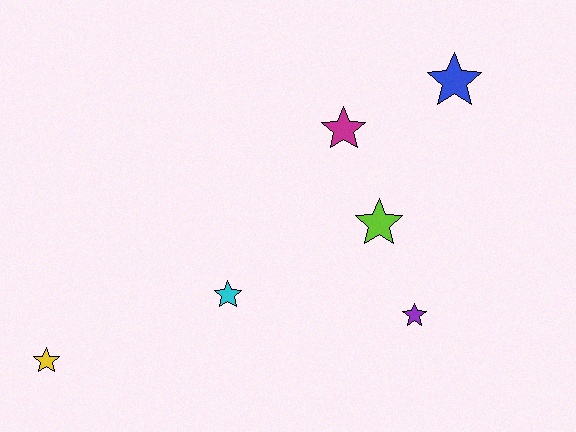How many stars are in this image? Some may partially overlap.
There are 6 stars.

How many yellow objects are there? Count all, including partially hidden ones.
There is 1 yellow object.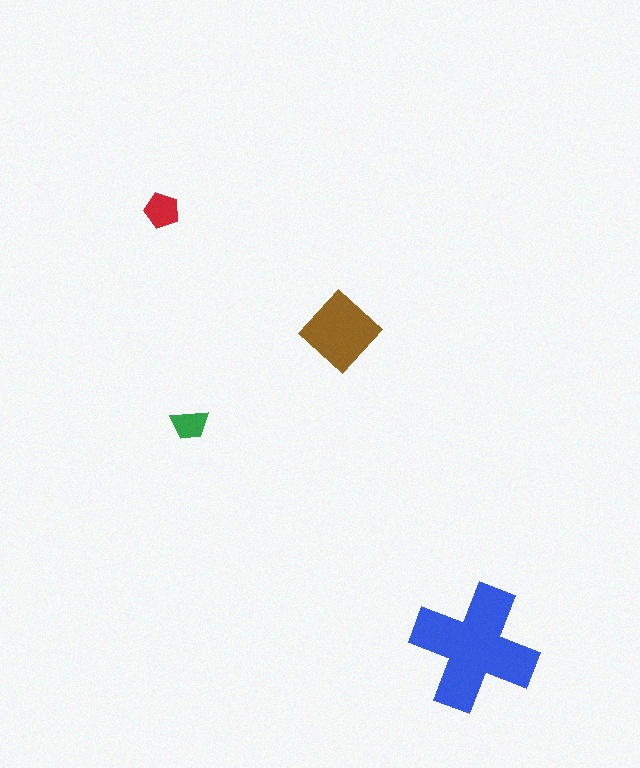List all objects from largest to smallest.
The blue cross, the brown diamond, the red pentagon, the green trapezoid.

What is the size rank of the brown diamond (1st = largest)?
2nd.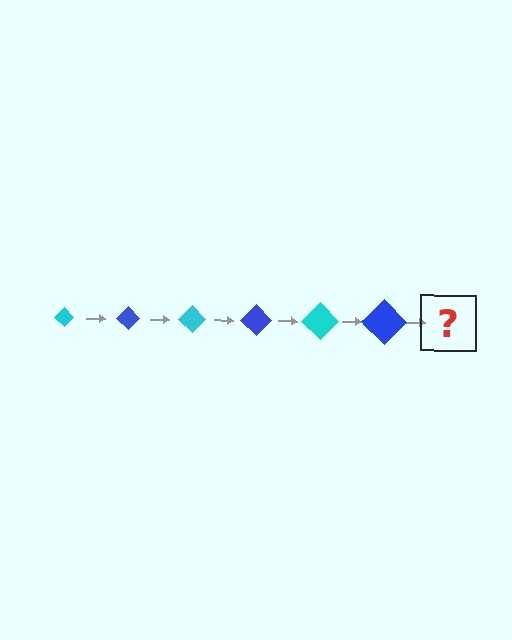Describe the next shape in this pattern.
It should be a cyan diamond, larger than the previous one.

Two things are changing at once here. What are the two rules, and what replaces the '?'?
The two rules are that the diamond grows larger each step and the color cycles through cyan and blue. The '?' should be a cyan diamond, larger than the previous one.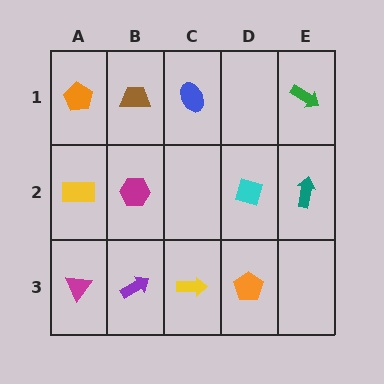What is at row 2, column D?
A cyan diamond.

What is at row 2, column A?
A yellow rectangle.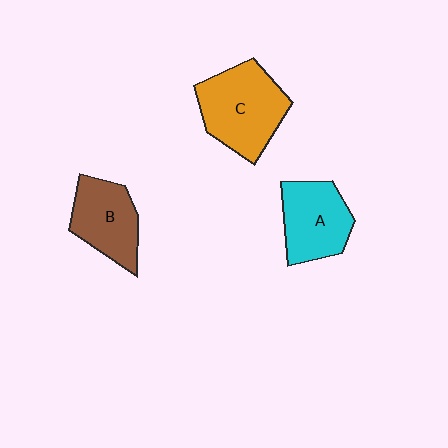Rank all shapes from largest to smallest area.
From largest to smallest: C (orange), A (cyan), B (brown).